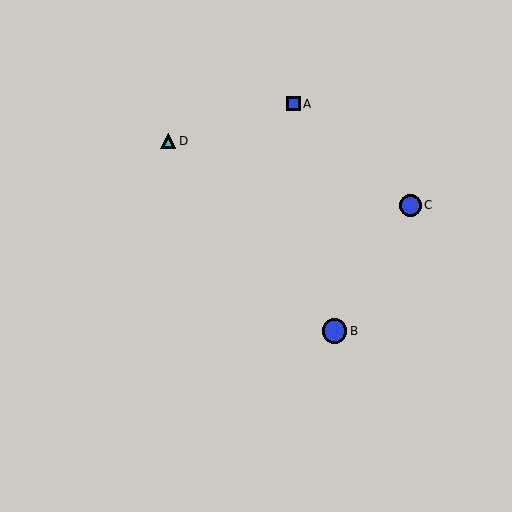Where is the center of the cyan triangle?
The center of the cyan triangle is at (168, 141).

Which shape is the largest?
The blue circle (labeled B) is the largest.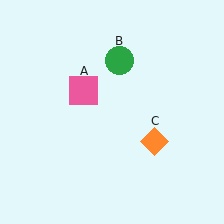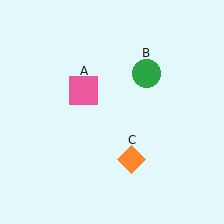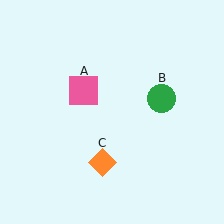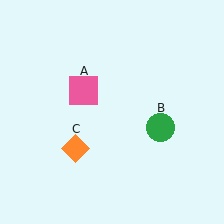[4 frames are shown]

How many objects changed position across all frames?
2 objects changed position: green circle (object B), orange diamond (object C).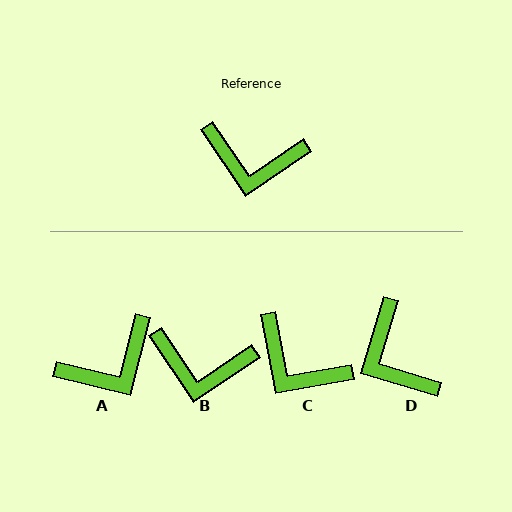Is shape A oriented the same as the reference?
No, it is off by about 42 degrees.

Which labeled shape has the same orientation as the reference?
B.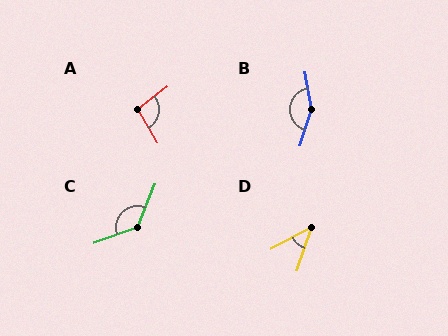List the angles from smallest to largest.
D (44°), A (96°), C (131°), B (154°).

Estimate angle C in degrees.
Approximately 131 degrees.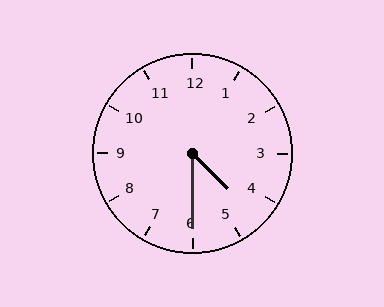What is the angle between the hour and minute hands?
Approximately 45 degrees.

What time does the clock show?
4:30.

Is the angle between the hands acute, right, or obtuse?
It is acute.